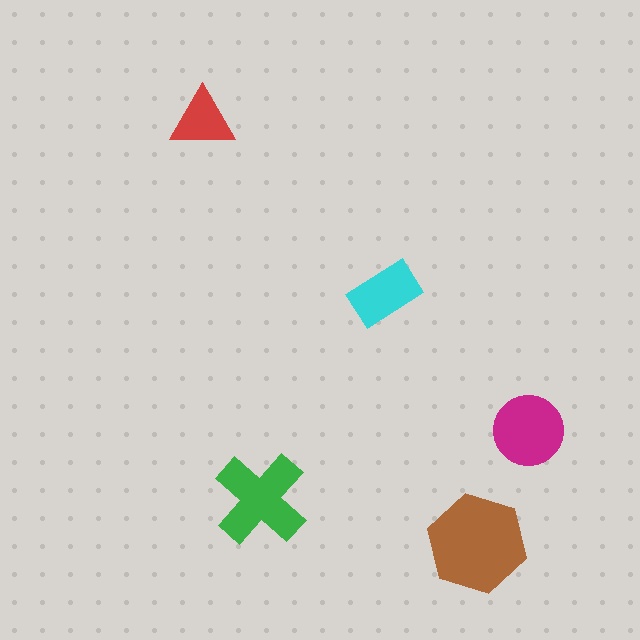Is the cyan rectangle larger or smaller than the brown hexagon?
Smaller.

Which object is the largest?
The brown hexagon.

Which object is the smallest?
The red triangle.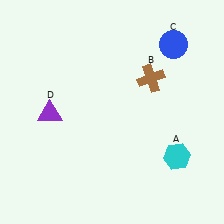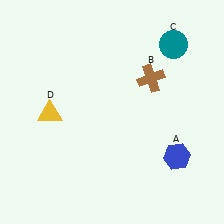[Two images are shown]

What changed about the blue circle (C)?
In Image 1, C is blue. In Image 2, it changed to teal.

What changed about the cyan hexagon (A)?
In Image 1, A is cyan. In Image 2, it changed to blue.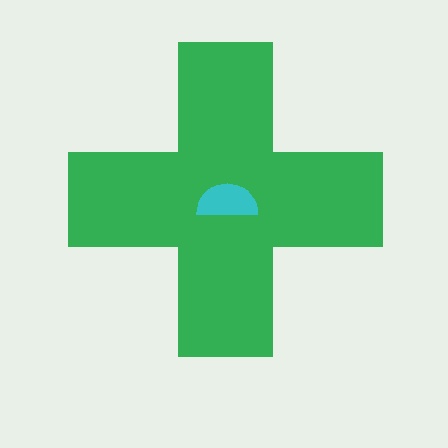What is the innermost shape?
The cyan semicircle.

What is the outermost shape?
The green cross.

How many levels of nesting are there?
2.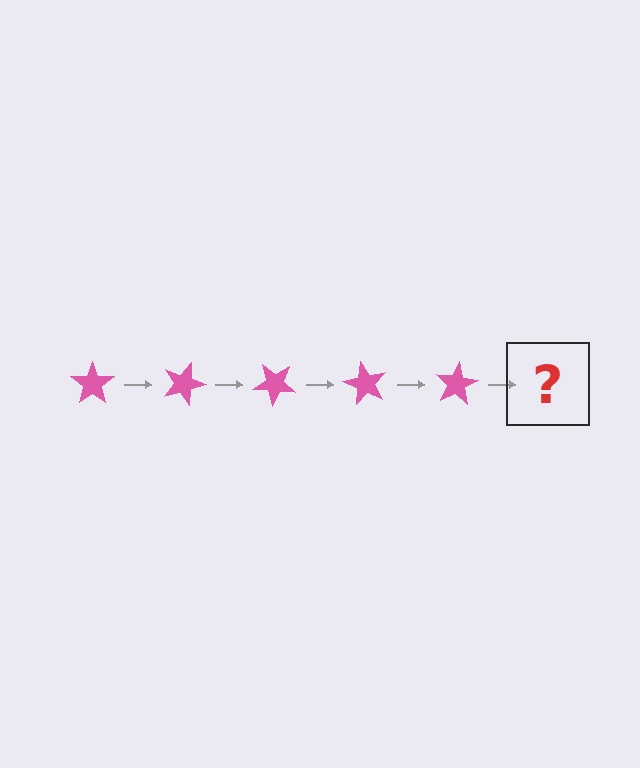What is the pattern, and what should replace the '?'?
The pattern is that the star rotates 20 degrees each step. The '?' should be a pink star rotated 100 degrees.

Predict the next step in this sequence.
The next step is a pink star rotated 100 degrees.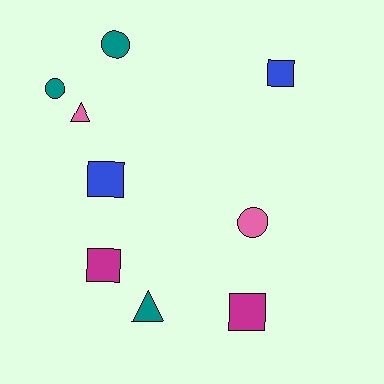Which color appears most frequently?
Teal, with 3 objects.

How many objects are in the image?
There are 9 objects.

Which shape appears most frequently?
Square, with 4 objects.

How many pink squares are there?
There are no pink squares.